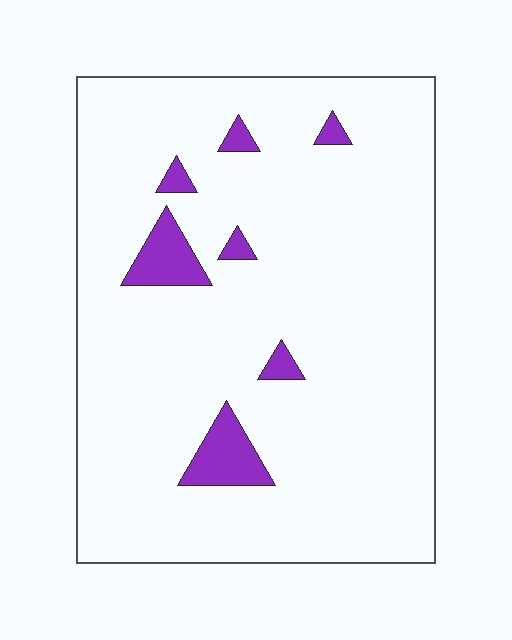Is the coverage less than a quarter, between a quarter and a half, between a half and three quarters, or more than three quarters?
Less than a quarter.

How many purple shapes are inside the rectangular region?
7.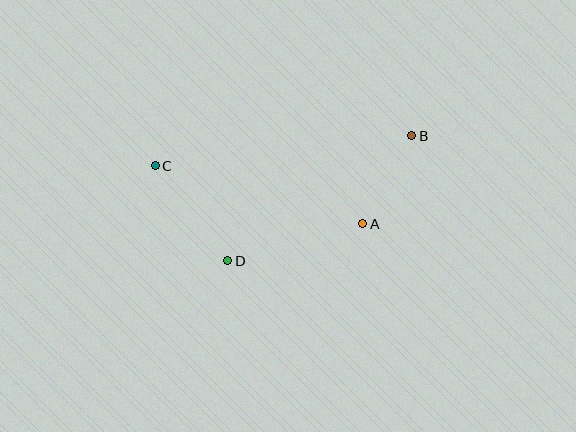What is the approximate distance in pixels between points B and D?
The distance between B and D is approximately 222 pixels.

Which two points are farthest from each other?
Points B and C are farthest from each other.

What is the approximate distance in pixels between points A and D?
The distance between A and D is approximately 140 pixels.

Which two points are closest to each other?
Points A and B are closest to each other.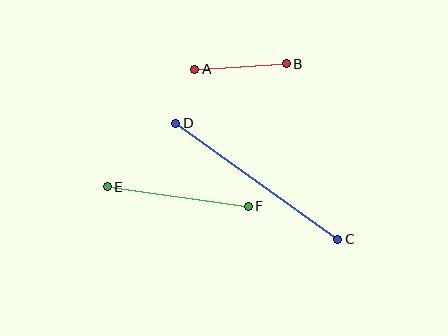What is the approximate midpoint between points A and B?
The midpoint is at approximately (241, 67) pixels.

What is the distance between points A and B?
The distance is approximately 91 pixels.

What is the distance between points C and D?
The distance is approximately 199 pixels.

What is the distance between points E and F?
The distance is approximately 142 pixels.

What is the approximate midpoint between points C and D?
The midpoint is at approximately (257, 181) pixels.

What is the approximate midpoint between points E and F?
The midpoint is at approximately (178, 196) pixels.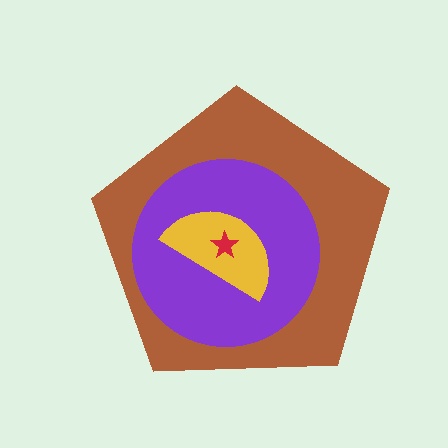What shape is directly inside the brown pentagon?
The purple circle.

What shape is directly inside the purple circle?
The yellow semicircle.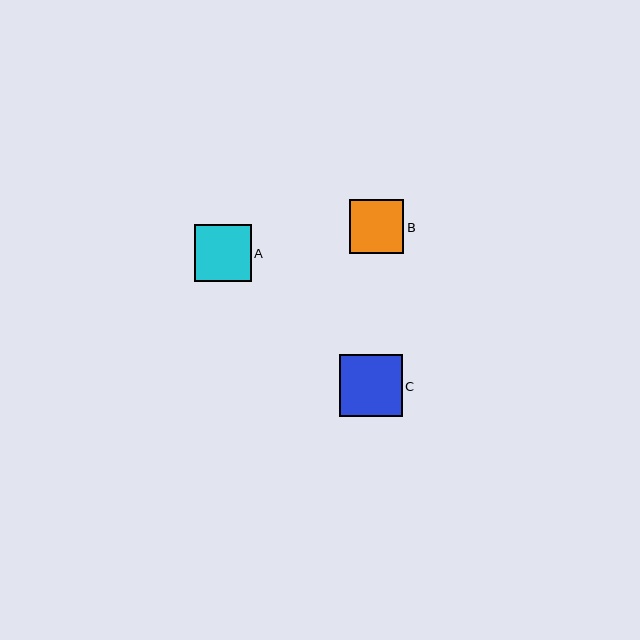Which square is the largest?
Square C is the largest with a size of approximately 63 pixels.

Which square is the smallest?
Square B is the smallest with a size of approximately 54 pixels.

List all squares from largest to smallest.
From largest to smallest: C, A, B.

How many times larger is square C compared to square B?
Square C is approximately 1.2 times the size of square B.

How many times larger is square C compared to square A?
Square C is approximately 1.1 times the size of square A.